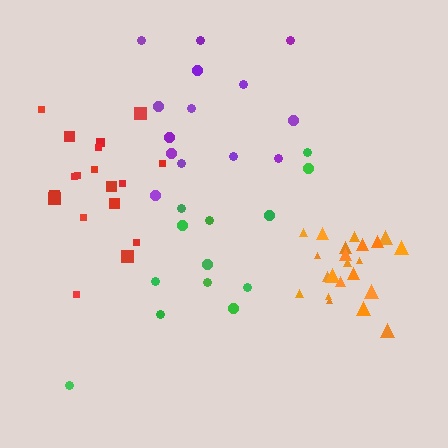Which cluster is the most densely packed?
Orange.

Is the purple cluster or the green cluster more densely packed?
Purple.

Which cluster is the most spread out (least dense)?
Green.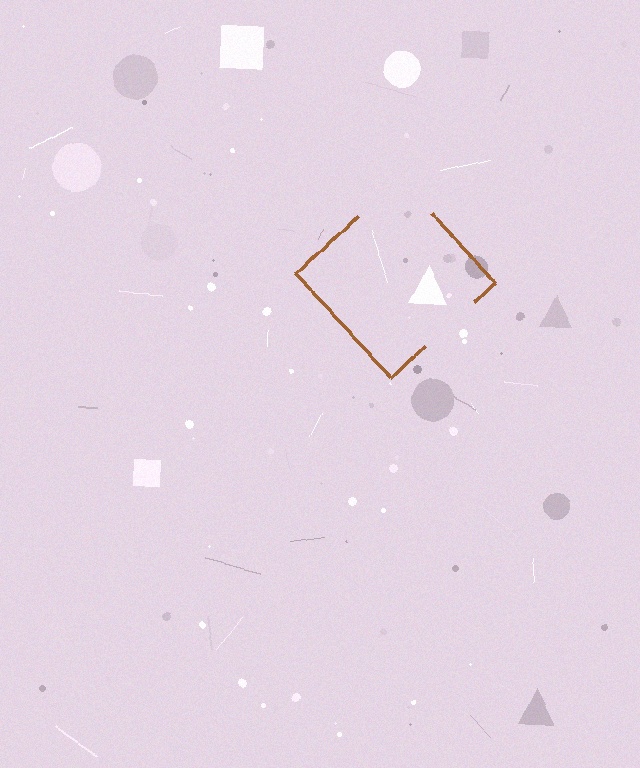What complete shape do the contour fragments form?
The contour fragments form a diamond.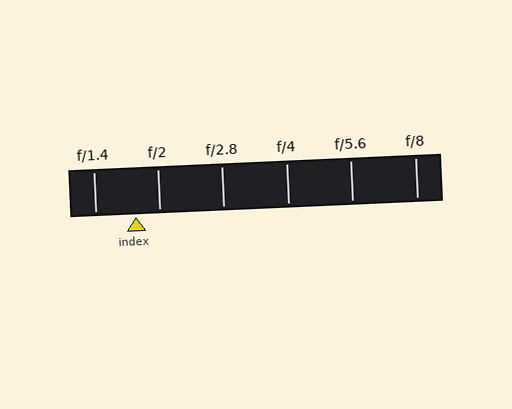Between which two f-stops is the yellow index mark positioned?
The index mark is between f/1.4 and f/2.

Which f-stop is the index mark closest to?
The index mark is closest to f/2.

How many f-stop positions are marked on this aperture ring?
There are 6 f-stop positions marked.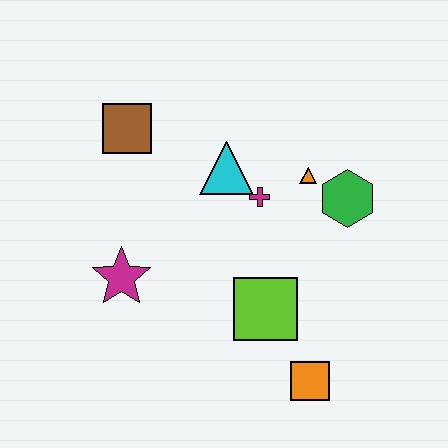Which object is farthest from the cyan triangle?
The orange square is farthest from the cyan triangle.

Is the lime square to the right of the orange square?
No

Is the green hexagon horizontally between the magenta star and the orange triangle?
No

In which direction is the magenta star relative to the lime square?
The magenta star is to the left of the lime square.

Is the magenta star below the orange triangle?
Yes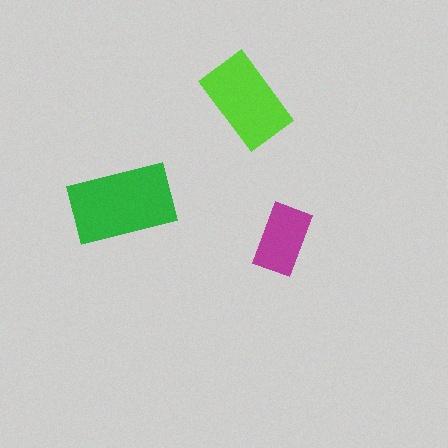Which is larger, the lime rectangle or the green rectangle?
The green one.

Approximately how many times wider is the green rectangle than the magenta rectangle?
About 1.5 times wider.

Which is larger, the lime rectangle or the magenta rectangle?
The lime one.